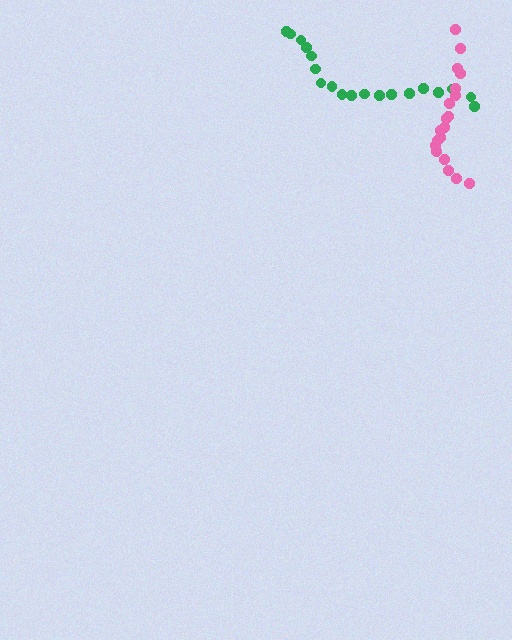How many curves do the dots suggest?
There are 2 distinct paths.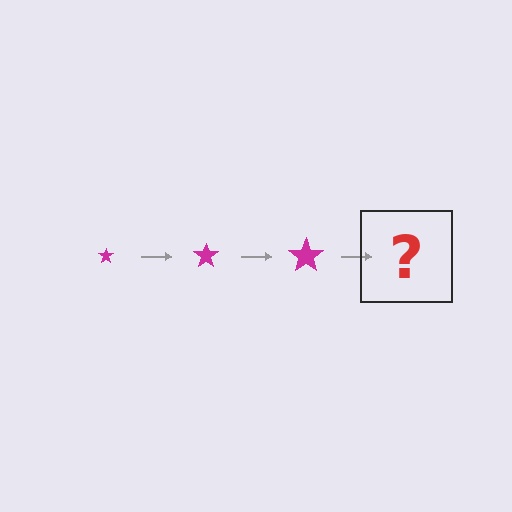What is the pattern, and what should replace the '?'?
The pattern is that the star gets progressively larger each step. The '?' should be a magenta star, larger than the previous one.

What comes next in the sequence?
The next element should be a magenta star, larger than the previous one.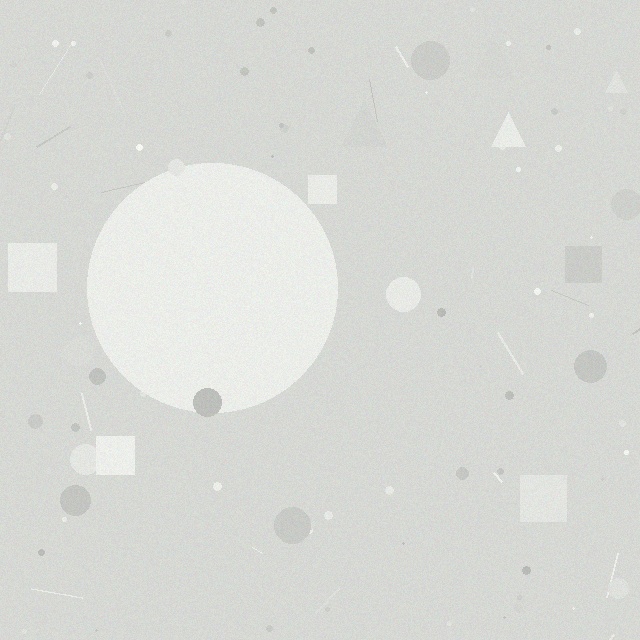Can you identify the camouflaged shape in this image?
The camouflaged shape is a circle.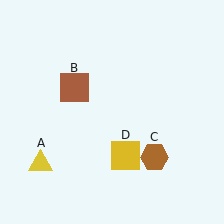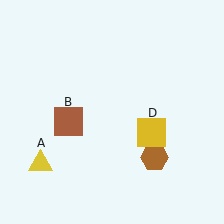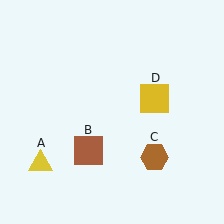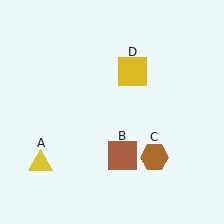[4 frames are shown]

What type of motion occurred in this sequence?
The brown square (object B), yellow square (object D) rotated counterclockwise around the center of the scene.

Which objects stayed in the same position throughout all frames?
Yellow triangle (object A) and brown hexagon (object C) remained stationary.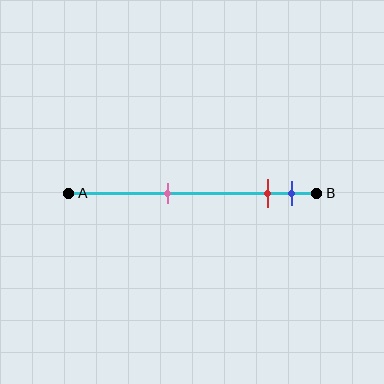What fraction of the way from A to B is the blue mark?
The blue mark is approximately 90% (0.9) of the way from A to B.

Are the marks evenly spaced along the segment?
No, the marks are not evenly spaced.